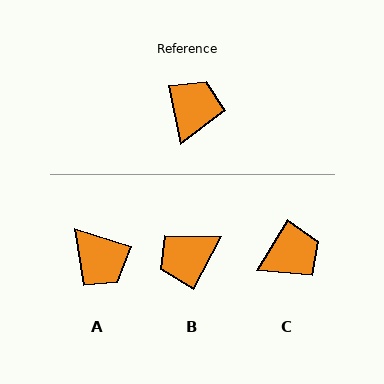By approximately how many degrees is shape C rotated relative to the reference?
Approximately 42 degrees clockwise.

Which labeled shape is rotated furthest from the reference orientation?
B, about 141 degrees away.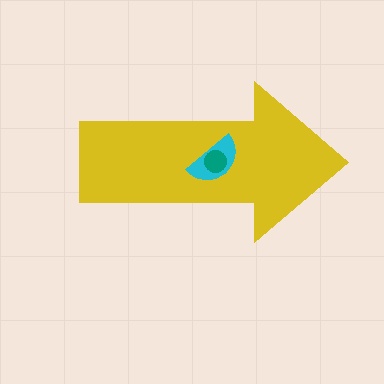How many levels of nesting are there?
3.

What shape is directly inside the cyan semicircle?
The teal circle.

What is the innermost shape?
The teal circle.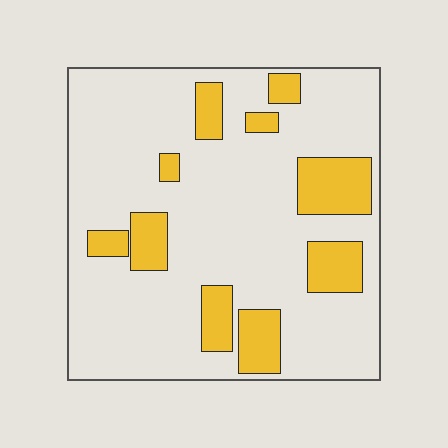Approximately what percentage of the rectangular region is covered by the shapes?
Approximately 20%.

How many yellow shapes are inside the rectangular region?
10.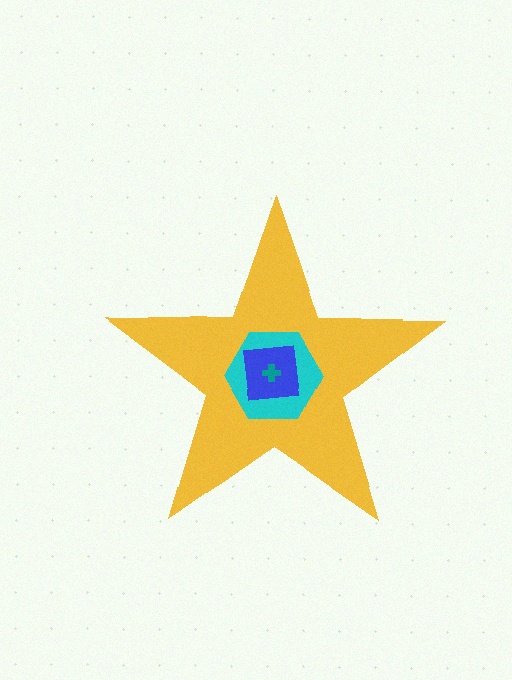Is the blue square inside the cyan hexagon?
Yes.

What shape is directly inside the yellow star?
The cyan hexagon.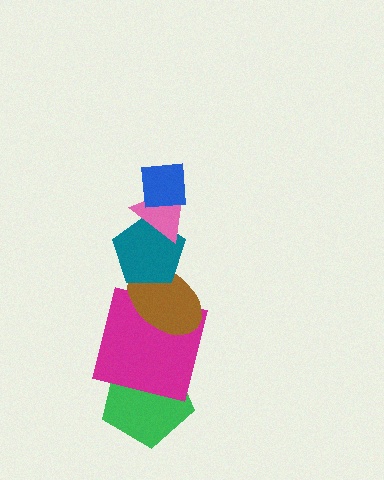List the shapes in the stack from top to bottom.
From top to bottom: the blue square, the pink triangle, the teal pentagon, the brown ellipse, the magenta square, the green pentagon.